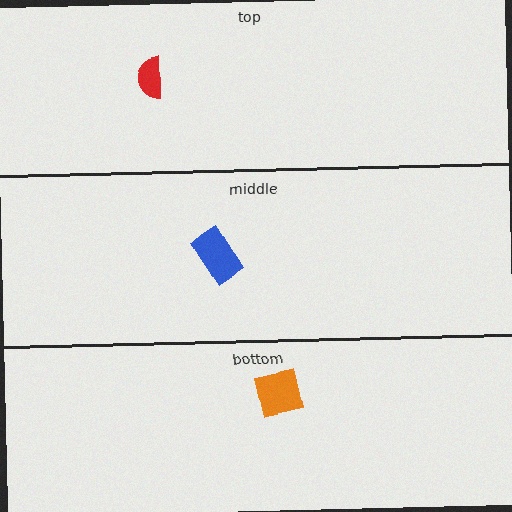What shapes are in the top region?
The red semicircle.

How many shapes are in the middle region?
1.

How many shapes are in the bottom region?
1.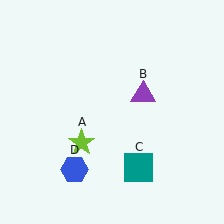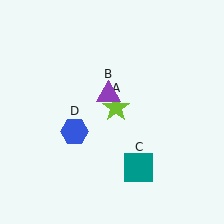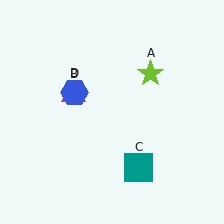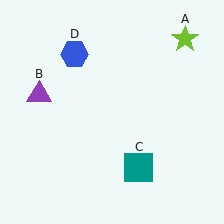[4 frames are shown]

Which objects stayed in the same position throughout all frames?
Teal square (object C) remained stationary.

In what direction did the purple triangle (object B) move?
The purple triangle (object B) moved left.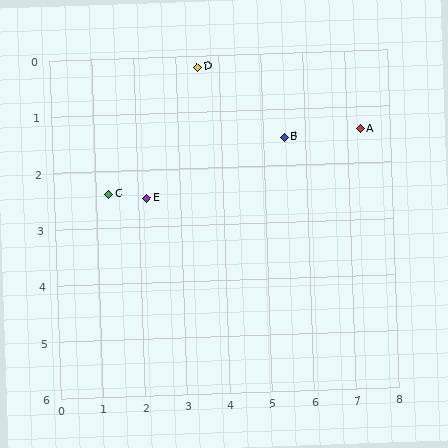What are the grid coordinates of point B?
Point B is at approximately (5.5, 1.5).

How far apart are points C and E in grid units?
Points C and E are about 0.9 grid units apart.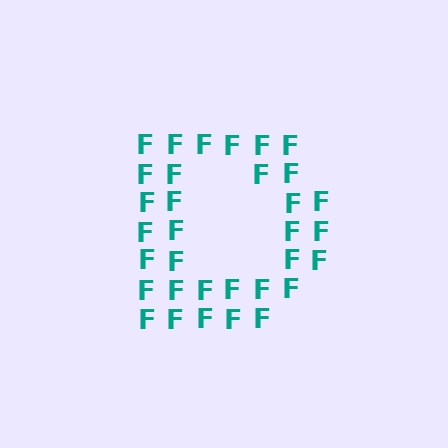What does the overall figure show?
The overall figure shows the letter D.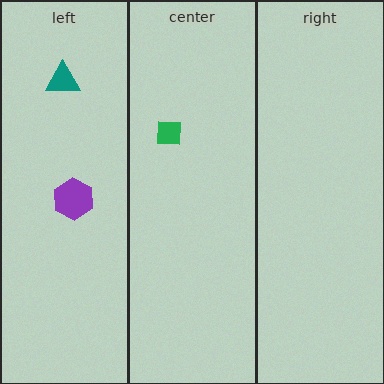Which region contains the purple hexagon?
The left region.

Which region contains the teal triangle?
The left region.